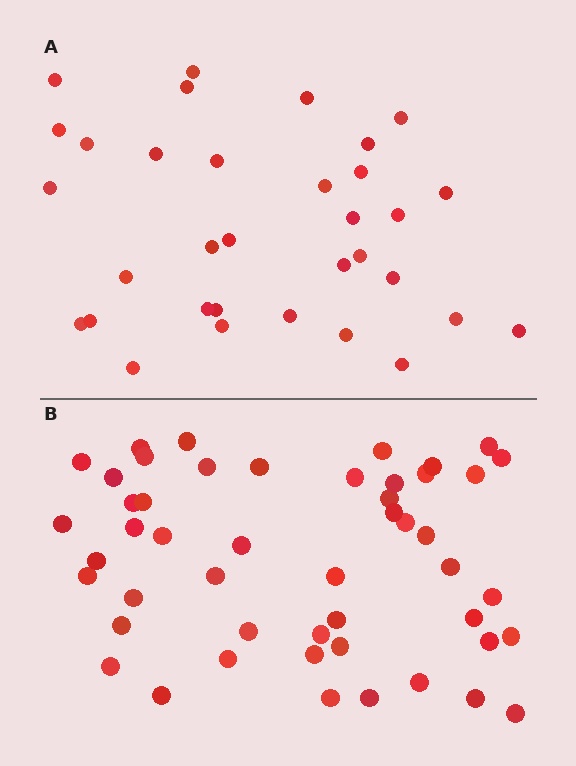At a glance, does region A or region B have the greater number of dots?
Region B (the bottom region) has more dots.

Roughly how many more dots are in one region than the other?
Region B has approximately 15 more dots than region A.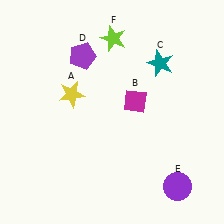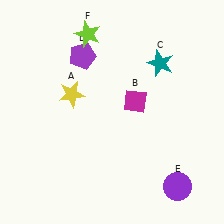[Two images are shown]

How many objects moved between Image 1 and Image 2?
1 object moved between the two images.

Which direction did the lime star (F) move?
The lime star (F) moved left.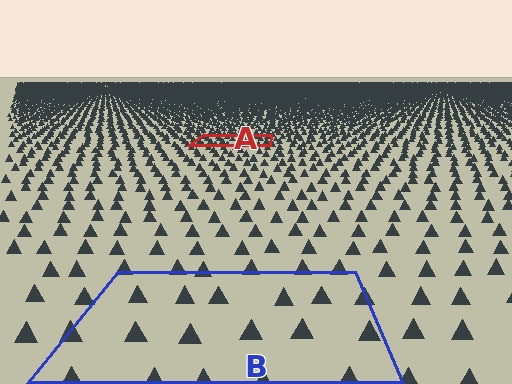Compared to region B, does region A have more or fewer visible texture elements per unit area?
Region A has more texture elements per unit area — they are packed more densely because it is farther away.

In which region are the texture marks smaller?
The texture marks are smaller in region A, because it is farther away.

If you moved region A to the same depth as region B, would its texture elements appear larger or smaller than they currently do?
They would appear larger. At a closer depth, the same texture elements are projected at a bigger on-screen size.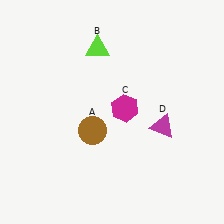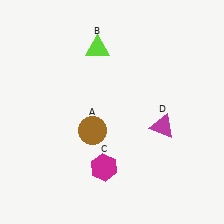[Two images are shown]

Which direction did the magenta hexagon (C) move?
The magenta hexagon (C) moved down.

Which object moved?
The magenta hexagon (C) moved down.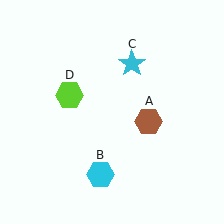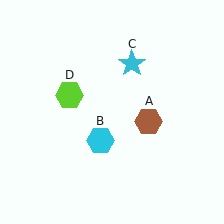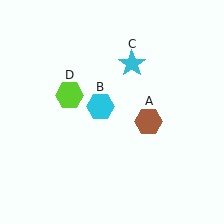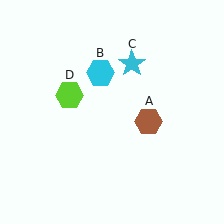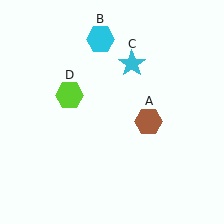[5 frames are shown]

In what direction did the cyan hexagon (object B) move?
The cyan hexagon (object B) moved up.